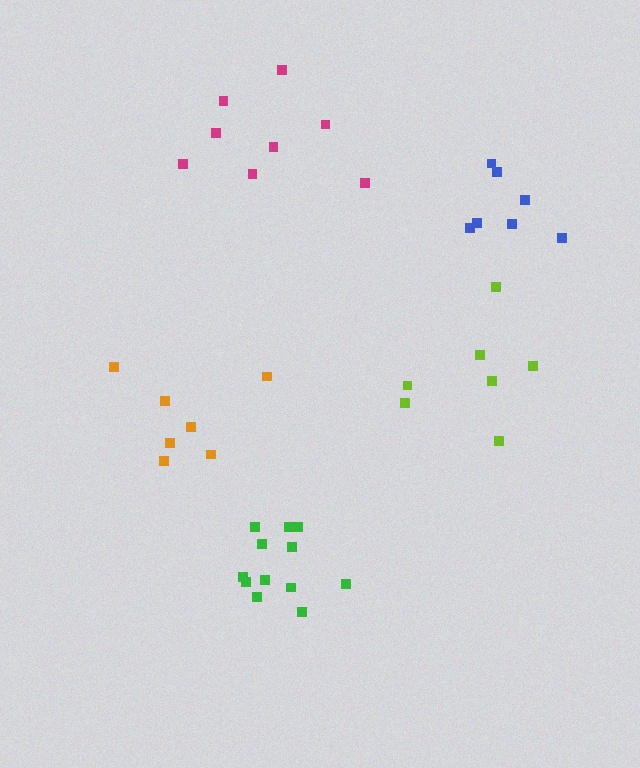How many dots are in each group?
Group 1: 8 dots, Group 2: 7 dots, Group 3: 7 dots, Group 4: 12 dots, Group 5: 7 dots (41 total).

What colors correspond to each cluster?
The clusters are colored: magenta, orange, lime, green, blue.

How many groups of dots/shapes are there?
There are 5 groups.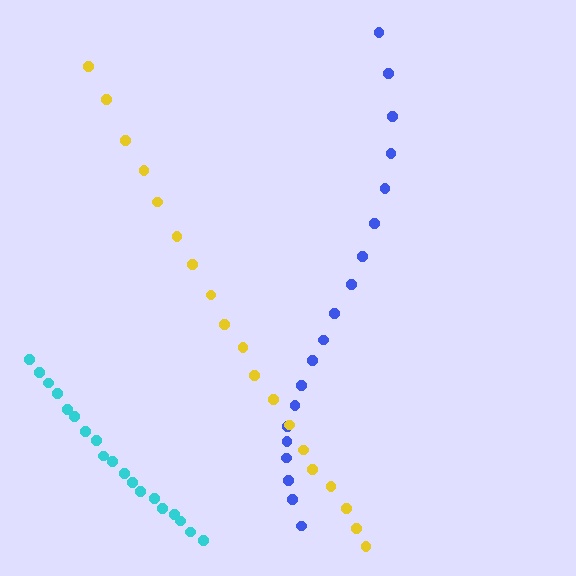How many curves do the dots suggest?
There are 3 distinct paths.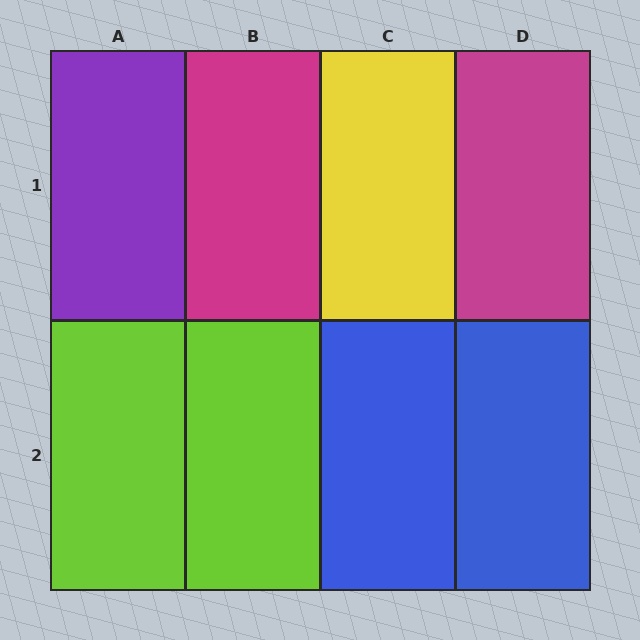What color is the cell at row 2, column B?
Lime.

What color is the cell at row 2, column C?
Blue.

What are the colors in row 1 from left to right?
Purple, magenta, yellow, magenta.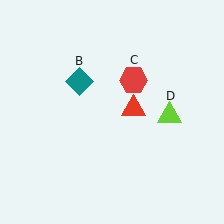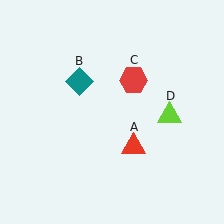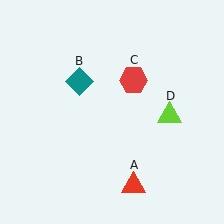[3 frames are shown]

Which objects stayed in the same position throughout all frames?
Teal diamond (object B) and red hexagon (object C) and lime triangle (object D) remained stationary.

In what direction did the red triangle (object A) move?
The red triangle (object A) moved down.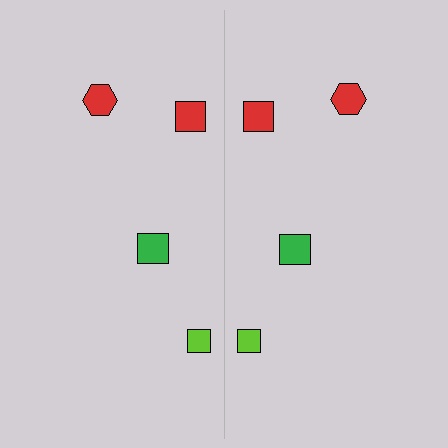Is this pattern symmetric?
Yes, this pattern has bilateral (reflection) symmetry.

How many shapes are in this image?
There are 8 shapes in this image.